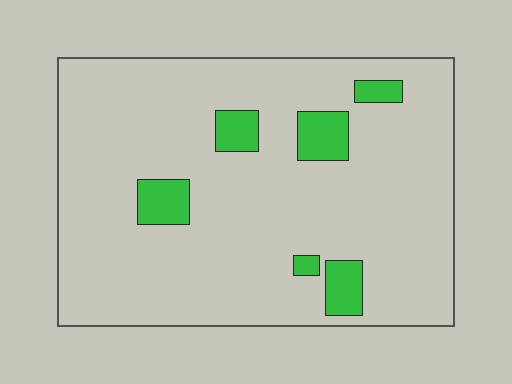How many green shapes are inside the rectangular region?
6.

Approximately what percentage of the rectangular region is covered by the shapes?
Approximately 10%.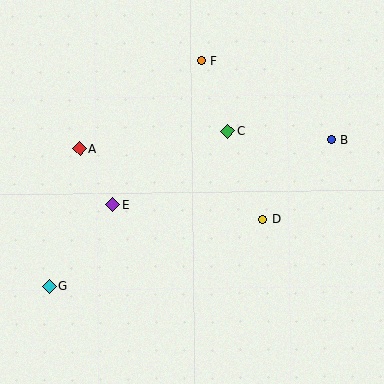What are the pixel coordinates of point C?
Point C is at (228, 132).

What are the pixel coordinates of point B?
Point B is at (331, 140).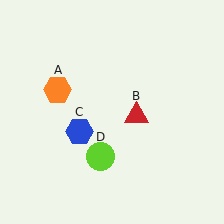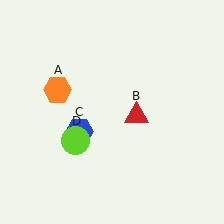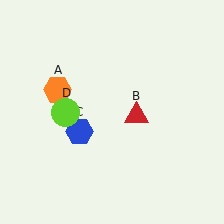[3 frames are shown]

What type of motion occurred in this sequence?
The lime circle (object D) rotated clockwise around the center of the scene.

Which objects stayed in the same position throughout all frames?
Orange hexagon (object A) and red triangle (object B) and blue hexagon (object C) remained stationary.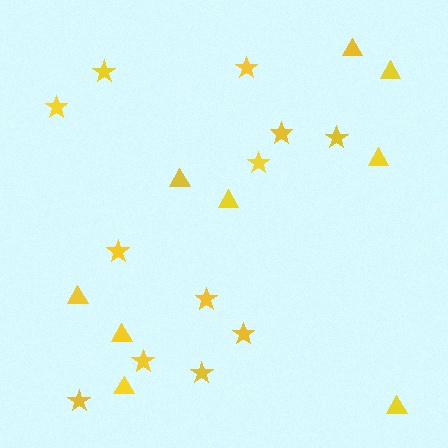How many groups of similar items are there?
There are 2 groups: one group of stars (12) and one group of triangles (9).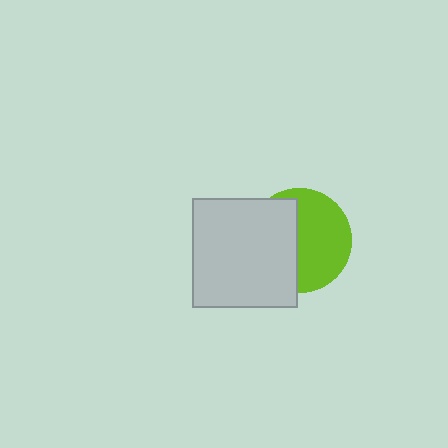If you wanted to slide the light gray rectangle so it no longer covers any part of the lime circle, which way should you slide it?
Slide it left — that is the most direct way to separate the two shapes.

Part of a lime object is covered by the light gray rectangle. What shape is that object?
It is a circle.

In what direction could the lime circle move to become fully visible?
The lime circle could move right. That would shift it out from behind the light gray rectangle entirely.